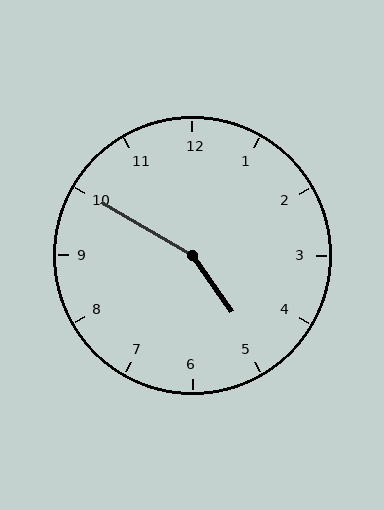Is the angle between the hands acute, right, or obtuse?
It is obtuse.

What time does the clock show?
4:50.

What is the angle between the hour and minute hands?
Approximately 155 degrees.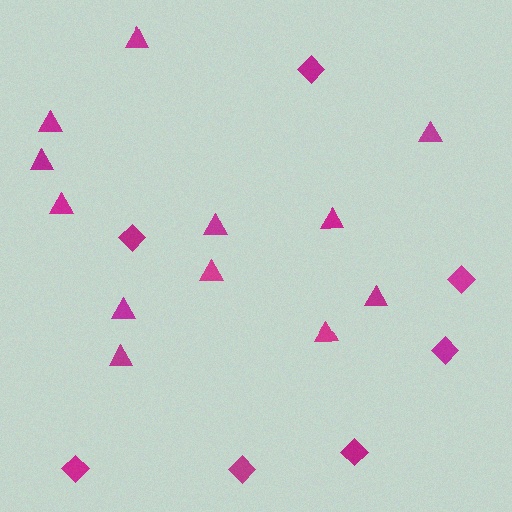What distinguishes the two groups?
There are 2 groups: one group of triangles (12) and one group of diamonds (7).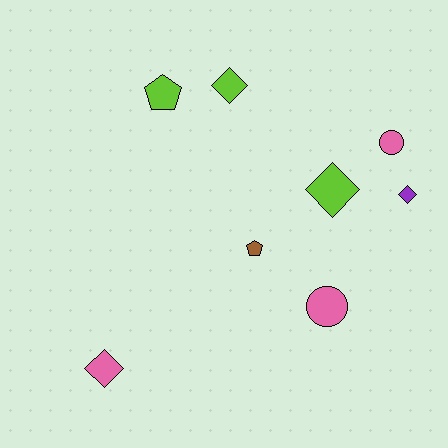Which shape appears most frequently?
Diamond, with 4 objects.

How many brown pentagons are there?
There is 1 brown pentagon.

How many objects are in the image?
There are 8 objects.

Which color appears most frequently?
Lime, with 3 objects.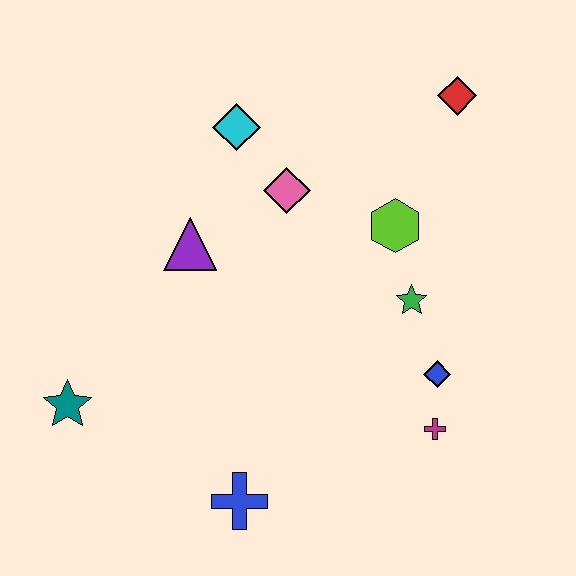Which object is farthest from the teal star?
The red diamond is farthest from the teal star.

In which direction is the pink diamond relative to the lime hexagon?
The pink diamond is to the left of the lime hexagon.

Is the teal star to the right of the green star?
No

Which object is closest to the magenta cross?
The blue diamond is closest to the magenta cross.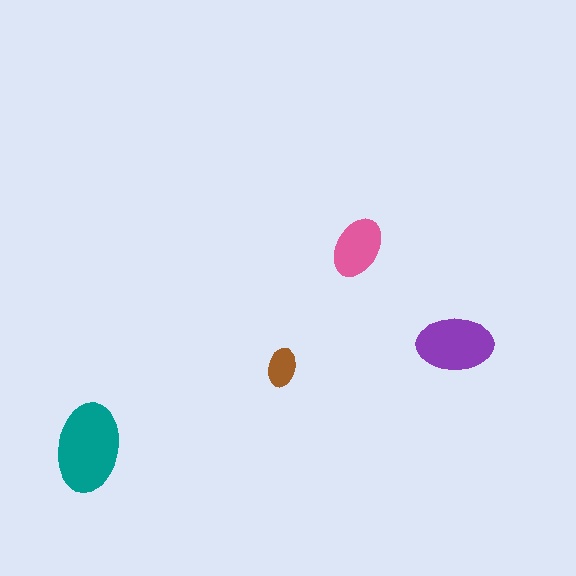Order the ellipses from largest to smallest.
the teal one, the purple one, the pink one, the brown one.